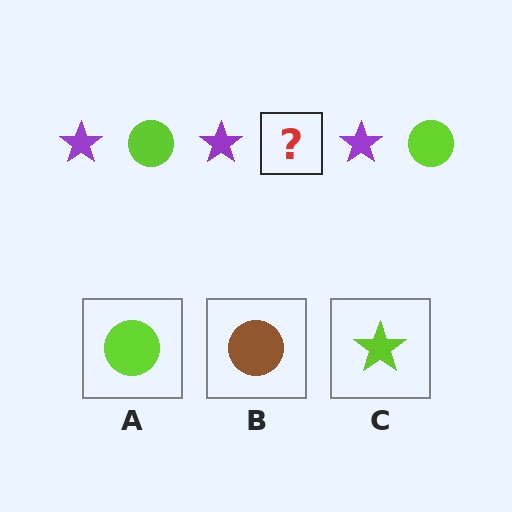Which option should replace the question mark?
Option A.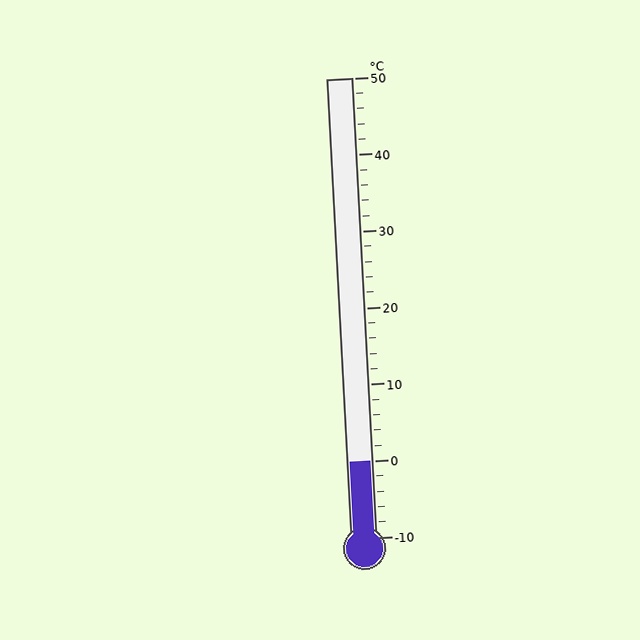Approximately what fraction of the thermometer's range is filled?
The thermometer is filled to approximately 15% of its range.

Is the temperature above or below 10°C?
The temperature is below 10°C.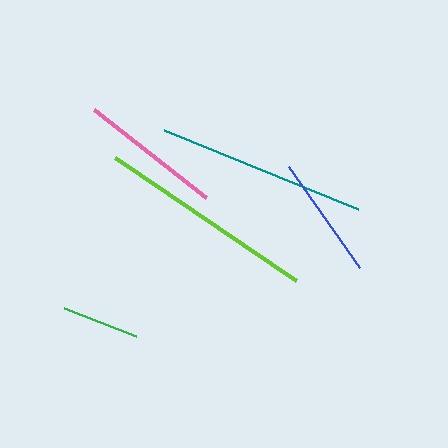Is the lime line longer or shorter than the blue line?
The lime line is longer than the blue line.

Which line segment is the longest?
The lime line is the longest at approximately 219 pixels.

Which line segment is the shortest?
The green line is the shortest at approximately 77 pixels.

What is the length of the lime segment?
The lime segment is approximately 219 pixels long.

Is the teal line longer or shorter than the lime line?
The lime line is longer than the teal line.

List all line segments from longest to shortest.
From longest to shortest: lime, teal, pink, blue, green.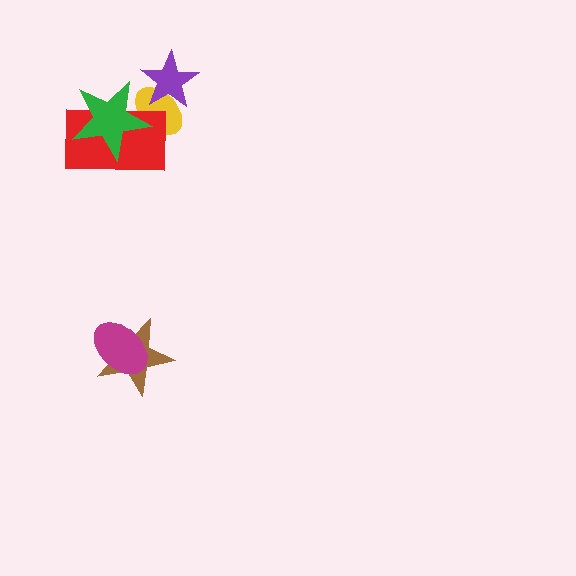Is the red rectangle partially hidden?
Yes, it is partially covered by another shape.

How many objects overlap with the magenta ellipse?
1 object overlaps with the magenta ellipse.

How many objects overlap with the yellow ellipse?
3 objects overlap with the yellow ellipse.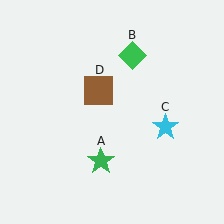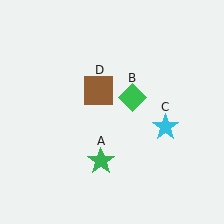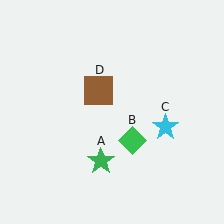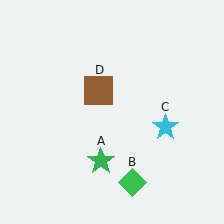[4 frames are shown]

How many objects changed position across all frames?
1 object changed position: green diamond (object B).